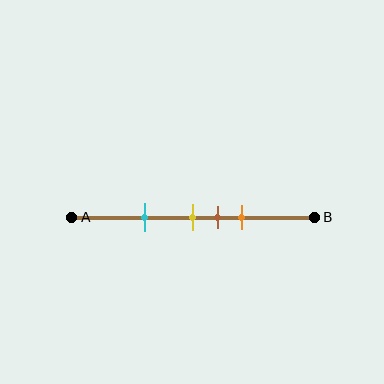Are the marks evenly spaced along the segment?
No, the marks are not evenly spaced.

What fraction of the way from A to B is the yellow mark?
The yellow mark is approximately 50% (0.5) of the way from A to B.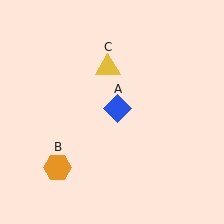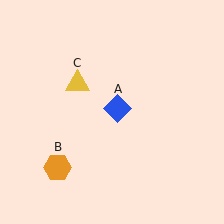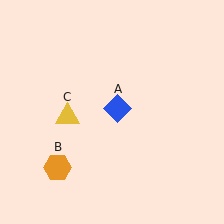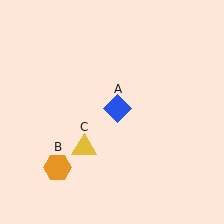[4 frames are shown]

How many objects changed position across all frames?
1 object changed position: yellow triangle (object C).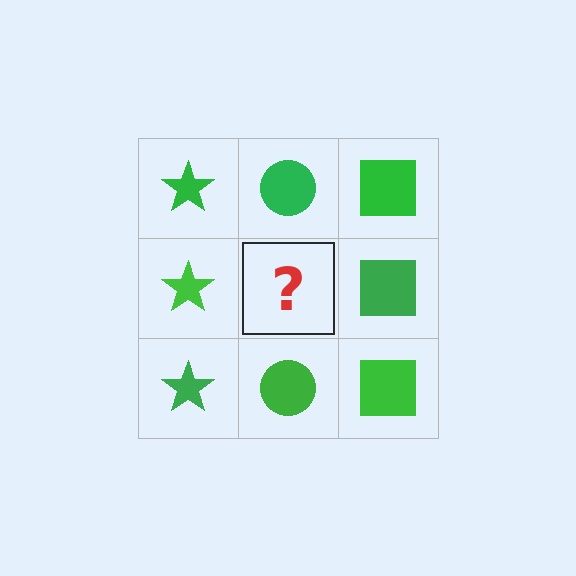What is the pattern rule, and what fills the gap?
The rule is that each column has a consistent shape. The gap should be filled with a green circle.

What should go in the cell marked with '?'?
The missing cell should contain a green circle.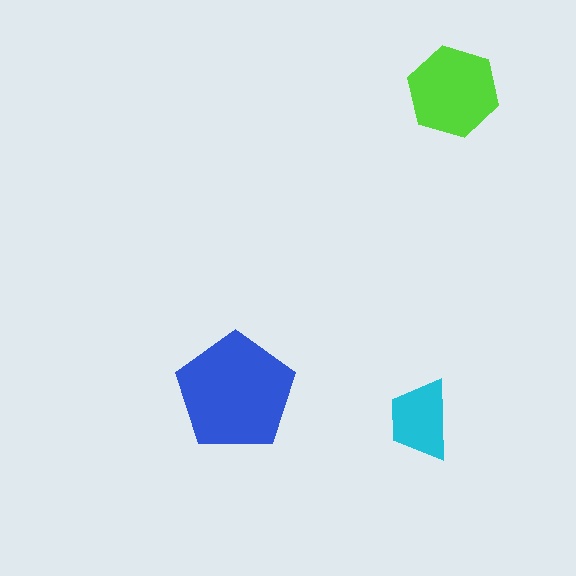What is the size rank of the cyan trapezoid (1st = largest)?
3rd.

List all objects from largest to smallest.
The blue pentagon, the lime hexagon, the cyan trapezoid.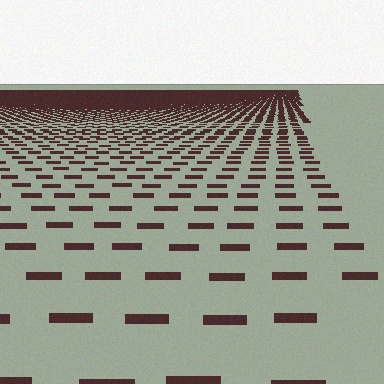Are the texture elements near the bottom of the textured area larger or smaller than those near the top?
Larger. Near the bottom, elements are closer to the viewer and appear at a bigger on-screen size.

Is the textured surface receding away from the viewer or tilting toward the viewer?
The surface is receding away from the viewer. Texture elements get smaller and denser toward the top.